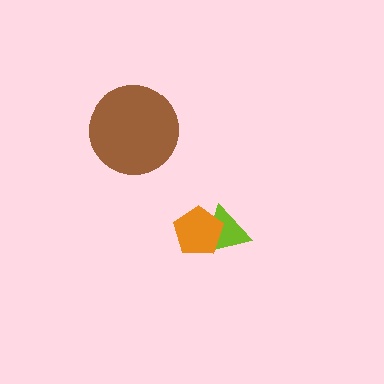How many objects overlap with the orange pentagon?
1 object overlaps with the orange pentagon.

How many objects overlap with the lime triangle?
1 object overlaps with the lime triangle.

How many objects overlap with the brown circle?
0 objects overlap with the brown circle.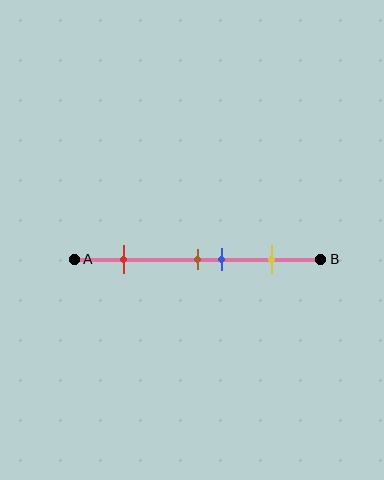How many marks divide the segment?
There are 4 marks dividing the segment.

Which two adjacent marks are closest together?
The brown and blue marks are the closest adjacent pair.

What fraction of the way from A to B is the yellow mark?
The yellow mark is approximately 80% (0.8) of the way from A to B.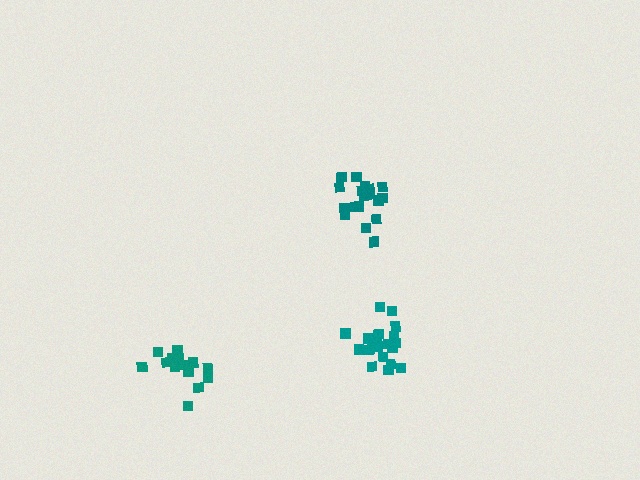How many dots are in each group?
Group 1: 20 dots, Group 2: 20 dots, Group 3: 16 dots (56 total).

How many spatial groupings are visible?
There are 3 spatial groupings.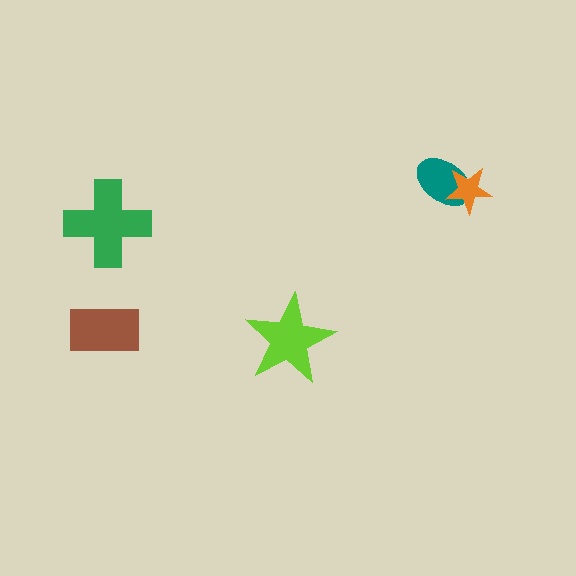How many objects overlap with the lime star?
0 objects overlap with the lime star.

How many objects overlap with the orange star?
1 object overlaps with the orange star.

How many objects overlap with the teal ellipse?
1 object overlaps with the teal ellipse.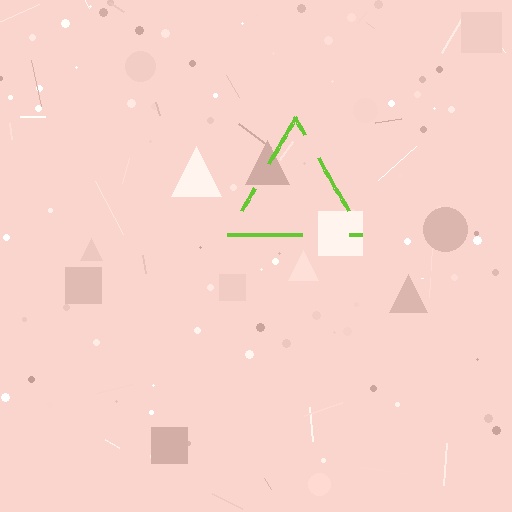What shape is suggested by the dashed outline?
The dashed outline suggests a triangle.